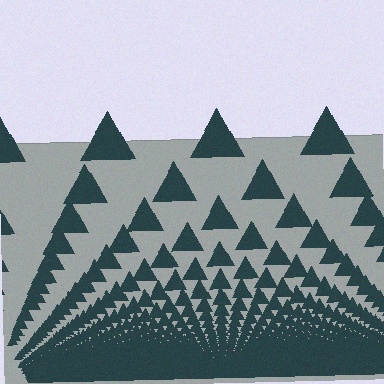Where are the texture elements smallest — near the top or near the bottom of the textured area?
Near the bottom.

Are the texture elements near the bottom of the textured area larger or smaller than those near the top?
Smaller. The gradient is inverted — elements near the bottom are smaller and denser.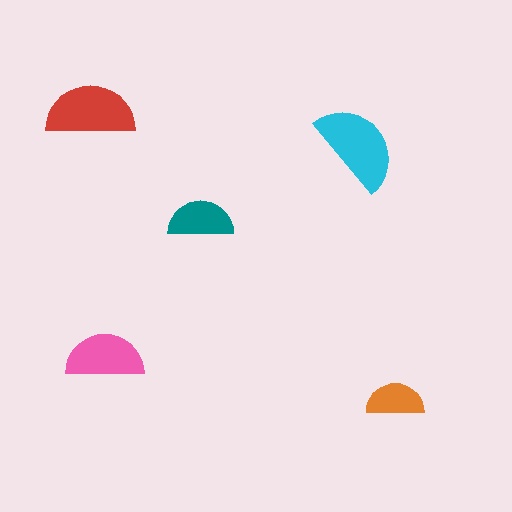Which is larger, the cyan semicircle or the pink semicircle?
The cyan one.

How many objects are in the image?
There are 5 objects in the image.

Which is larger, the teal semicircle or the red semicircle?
The red one.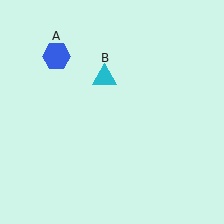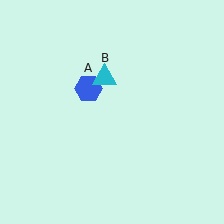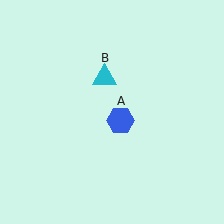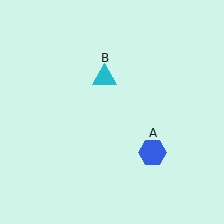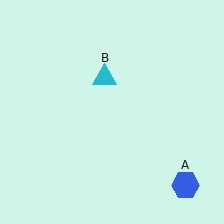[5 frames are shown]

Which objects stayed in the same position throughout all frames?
Cyan triangle (object B) remained stationary.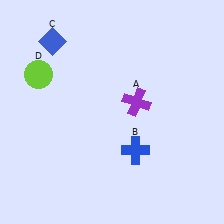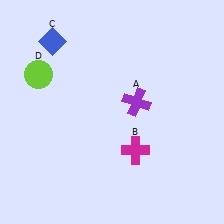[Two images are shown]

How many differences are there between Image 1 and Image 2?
There is 1 difference between the two images.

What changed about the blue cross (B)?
In Image 1, B is blue. In Image 2, it changed to magenta.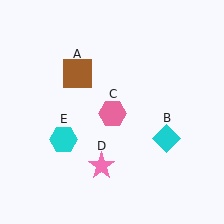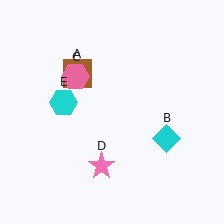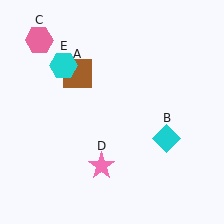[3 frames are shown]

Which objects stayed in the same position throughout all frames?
Brown square (object A) and cyan diamond (object B) and pink star (object D) remained stationary.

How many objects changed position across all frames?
2 objects changed position: pink hexagon (object C), cyan hexagon (object E).